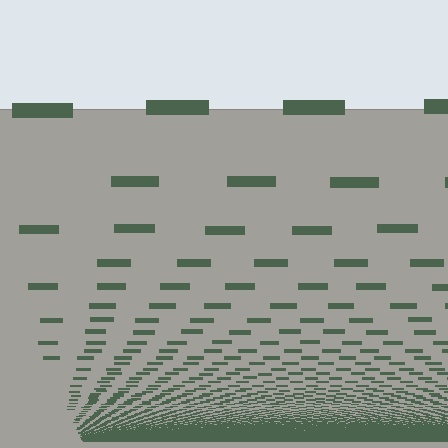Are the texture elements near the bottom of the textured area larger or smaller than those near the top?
Smaller. The gradient is inverted — elements near the bottom are smaller and denser.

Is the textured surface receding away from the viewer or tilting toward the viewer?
The surface appears to tilt toward the viewer. Texture elements get larger and sparser toward the top.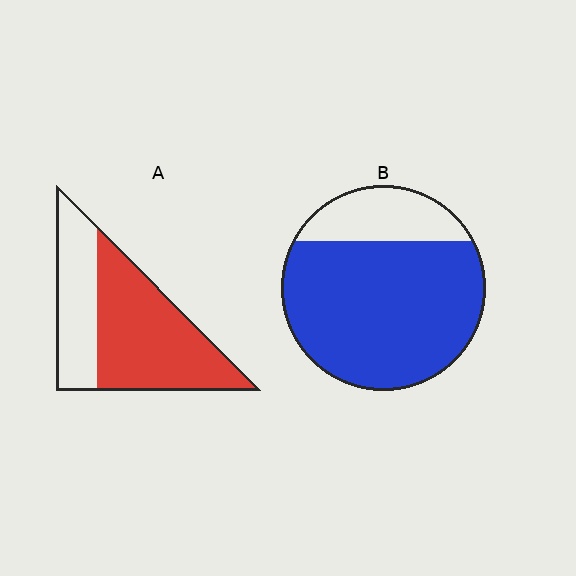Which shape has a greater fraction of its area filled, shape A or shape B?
Shape B.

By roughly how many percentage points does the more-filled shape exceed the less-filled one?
By roughly 15 percentage points (B over A).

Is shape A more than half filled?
Yes.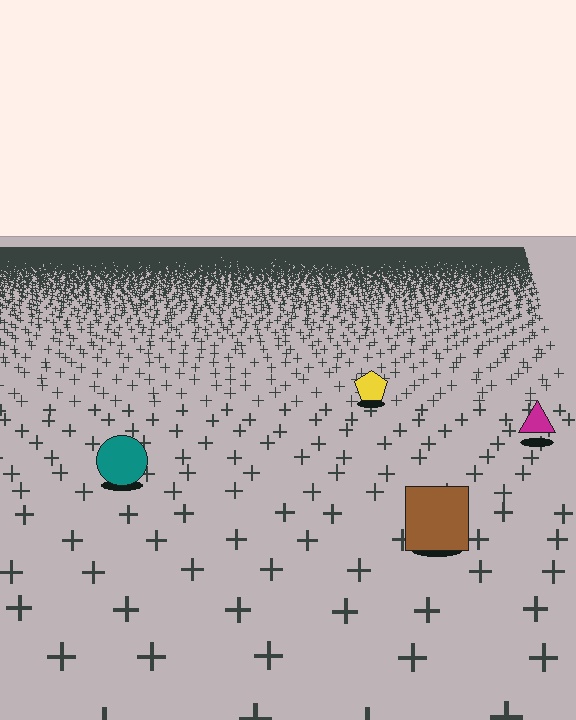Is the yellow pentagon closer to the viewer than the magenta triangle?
No. The magenta triangle is closer — you can tell from the texture gradient: the ground texture is coarser near it.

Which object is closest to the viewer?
The brown square is closest. The texture marks near it are larger and more spread out.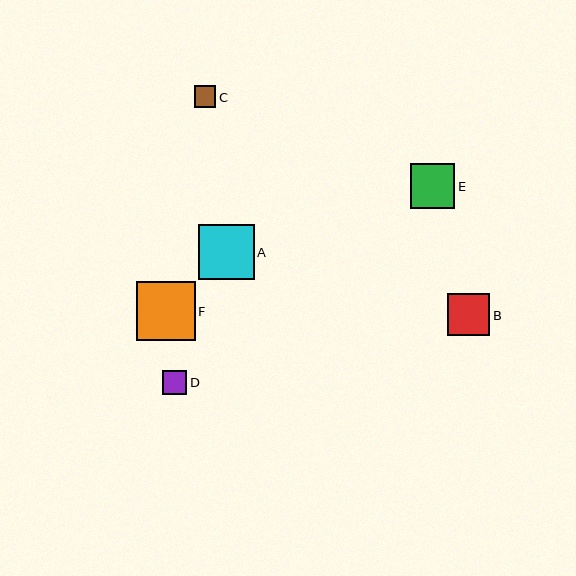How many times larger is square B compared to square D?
Square B is approximately 1.7 times the size of square D.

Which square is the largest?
Square F is the largest with a size of approximately 59 pixels.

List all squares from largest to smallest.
From largest to smallest: F, A, E, B, D, C.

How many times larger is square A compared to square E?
Square A is approximately 1.2 times the size of square E.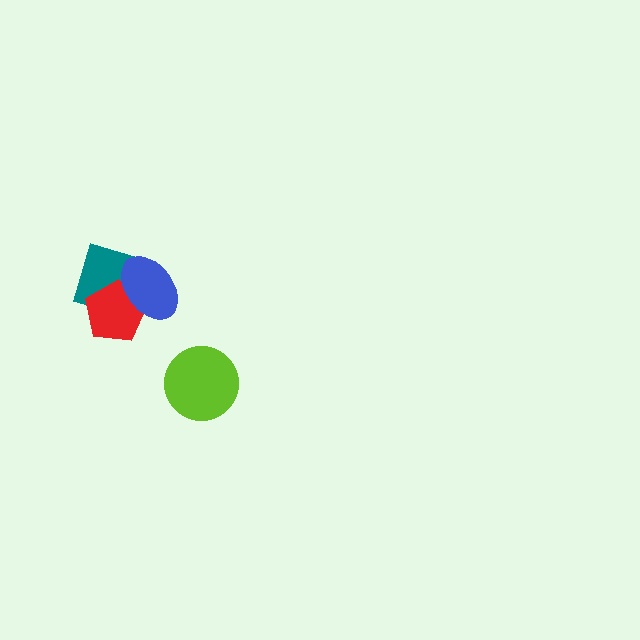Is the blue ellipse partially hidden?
No, no other shape covers it.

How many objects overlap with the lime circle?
0 objects overlap with the lime circle.